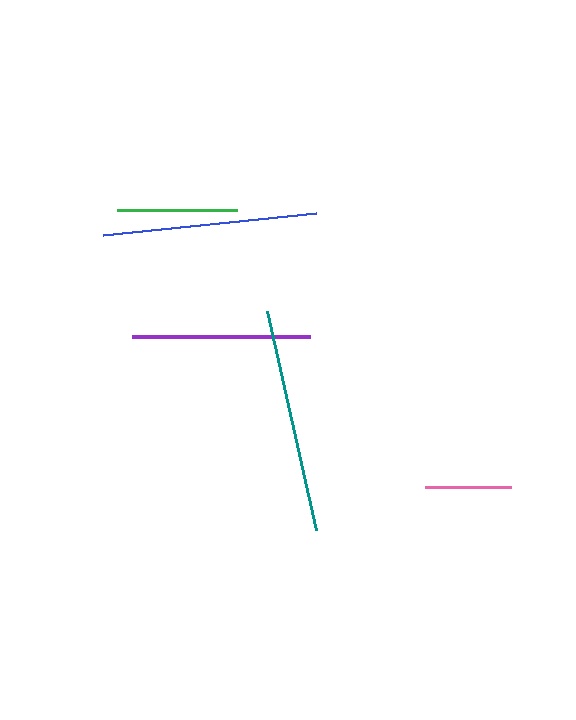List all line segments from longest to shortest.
From longest to shortest: teal, blue, purple, green, pink.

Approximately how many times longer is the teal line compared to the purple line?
The teal line is approximately 1.3 times the length of the purple line.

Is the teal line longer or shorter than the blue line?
The teal line is longer than the blue line.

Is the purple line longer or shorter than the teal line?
The teal line is longer than the purple line.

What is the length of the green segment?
The green segment is approximately 120 pixels long.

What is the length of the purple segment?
The purple segment is approximately 178 pixels long.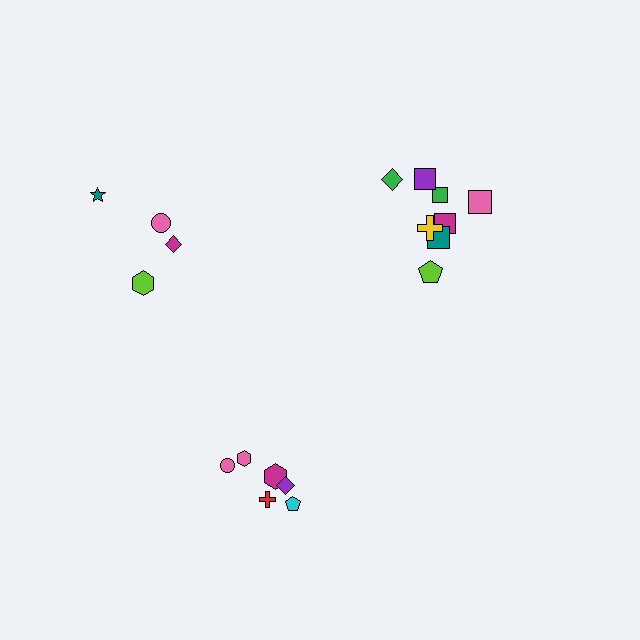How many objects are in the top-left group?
There are 4 objects.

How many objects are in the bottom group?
There are 6 objects.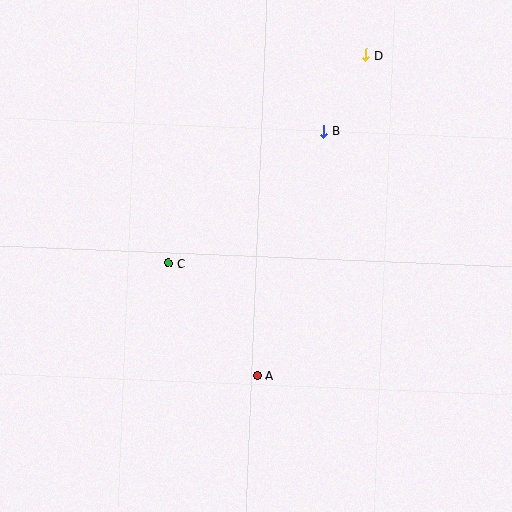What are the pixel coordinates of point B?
Point B is at (324, 131).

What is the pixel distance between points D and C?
The distance between D and C is 287 pixels.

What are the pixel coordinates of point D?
Point D is at (366, 55).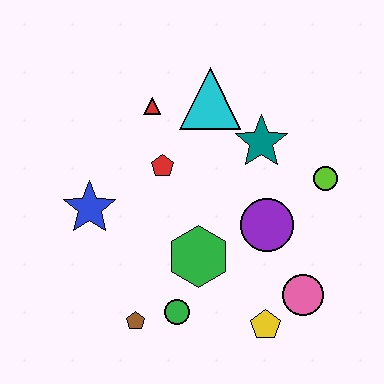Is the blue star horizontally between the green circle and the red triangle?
No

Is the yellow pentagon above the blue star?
No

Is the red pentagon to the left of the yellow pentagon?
Yes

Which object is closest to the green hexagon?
The green circle is closest to the green hexagon.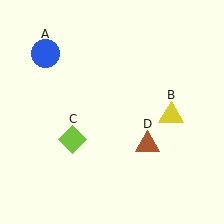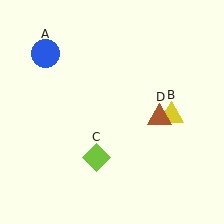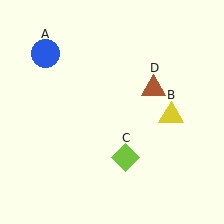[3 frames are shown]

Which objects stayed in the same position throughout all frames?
Blue circle (object A) and yellow triangle (object B) remained stationary.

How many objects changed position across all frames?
2 objects changed position: lime diamond (object C), brown triangle (object D).